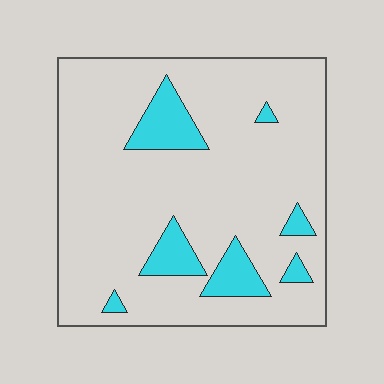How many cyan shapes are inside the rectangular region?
7.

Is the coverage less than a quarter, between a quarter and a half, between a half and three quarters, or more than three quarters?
Less than a quarter.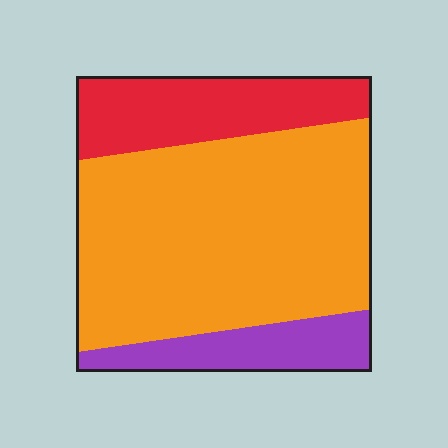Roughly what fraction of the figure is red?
Red takes up about one fifth (1/5) of the figure.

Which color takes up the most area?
Orange, at roughly 65%.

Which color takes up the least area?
Purple, at roughly 15%.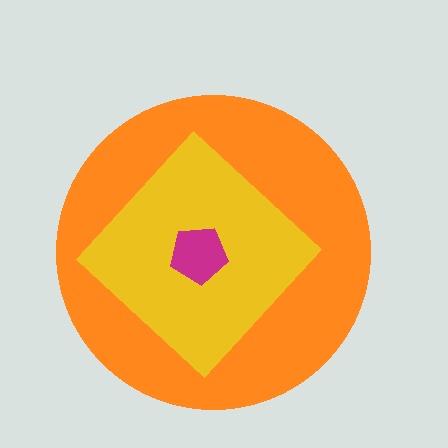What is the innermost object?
The magenta pentagon.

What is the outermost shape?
The orange circle.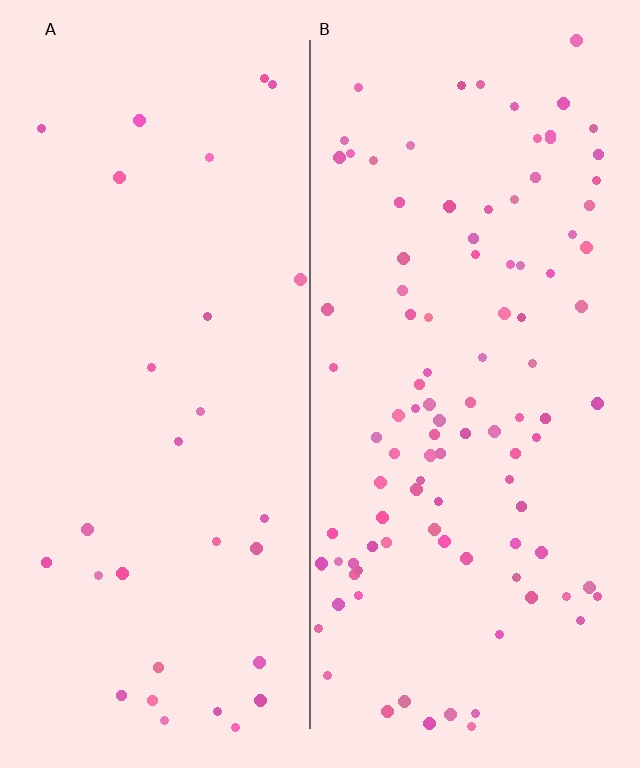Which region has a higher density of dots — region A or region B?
B (the right).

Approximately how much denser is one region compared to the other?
Approximately 3.5× — region B over region A.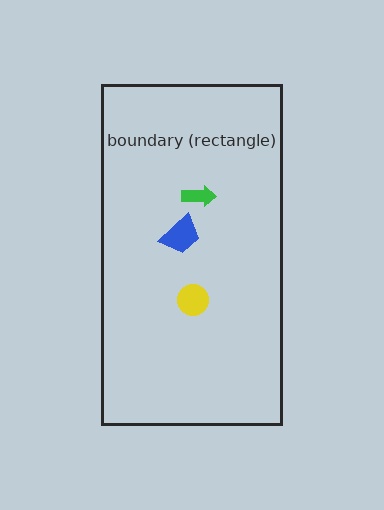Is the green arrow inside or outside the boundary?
Inside.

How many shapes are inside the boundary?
3 inside, 0 outside.